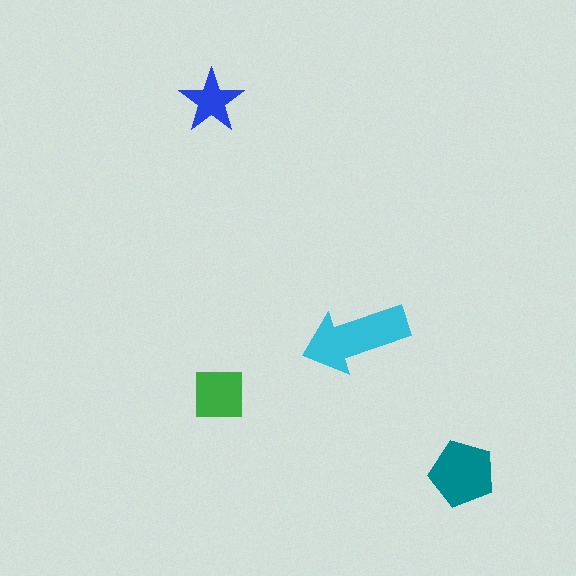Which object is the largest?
The cyan arrow.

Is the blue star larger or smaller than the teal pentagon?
Smaller.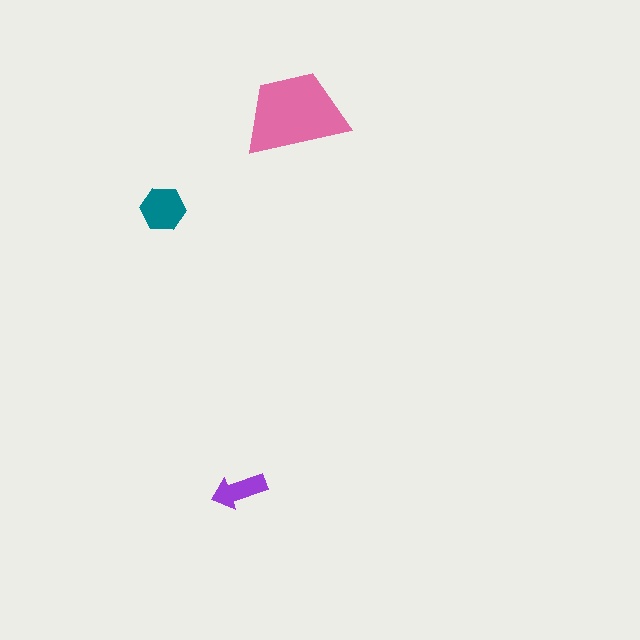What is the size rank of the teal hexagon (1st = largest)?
2nd.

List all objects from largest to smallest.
The pink trapezoid, the teal hexagon, the purple arrow.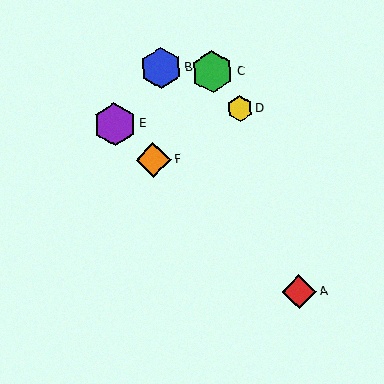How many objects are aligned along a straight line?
3 objects (A, E, F) are aligned along a straight line.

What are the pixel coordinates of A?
Object A is at (299, 292).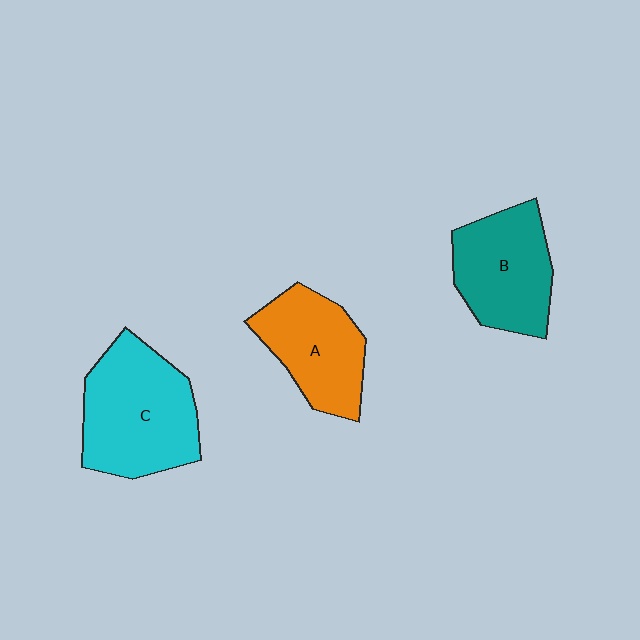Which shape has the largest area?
Shape C (cyan).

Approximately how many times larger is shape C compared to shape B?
Approximately 1.2 times.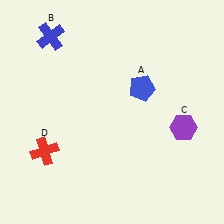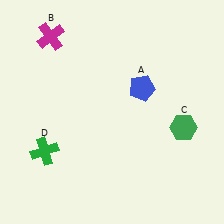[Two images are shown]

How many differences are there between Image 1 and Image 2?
There are 3 differences between the two images.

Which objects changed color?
B changed from blue to magenta. C changed from purple to green. D changed from red to green.